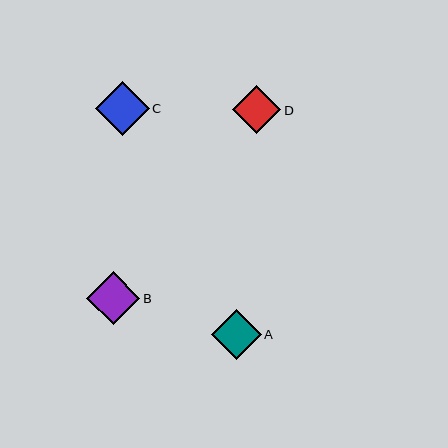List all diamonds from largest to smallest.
From largest to smallest: C, B, A, D.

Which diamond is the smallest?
Diamond D is the smallest with a size of approximately 48 pixels.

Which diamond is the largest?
Diamond C is the largest with a size of approximately 54 pixels.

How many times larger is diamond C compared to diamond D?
Diamond C is approximately 1.1 times the size of diamond D.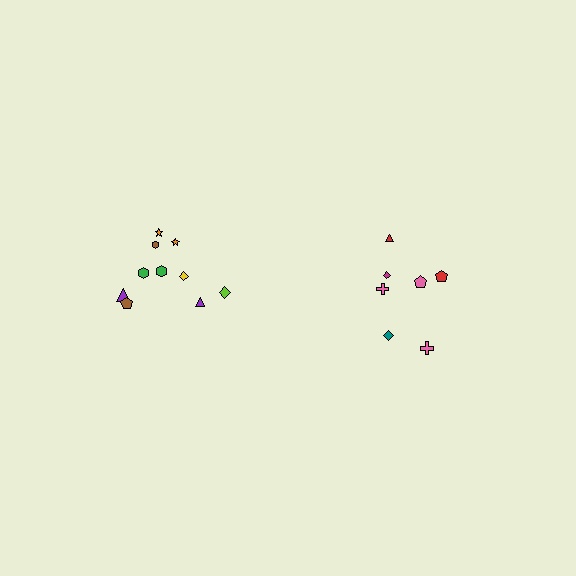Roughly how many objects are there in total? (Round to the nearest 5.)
Roughly 15 objects in total.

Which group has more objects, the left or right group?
The left group.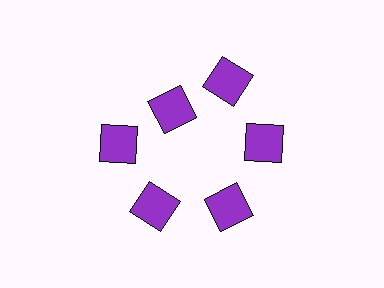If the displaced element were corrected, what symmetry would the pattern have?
It would have 6-fold rotational symmetry — the pattern would map onto itself every 60 degrees.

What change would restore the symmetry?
The symmetry would be restored by moving it outward, back onto the ring so that all 6 squares sit at equal angles and equal distance from the center.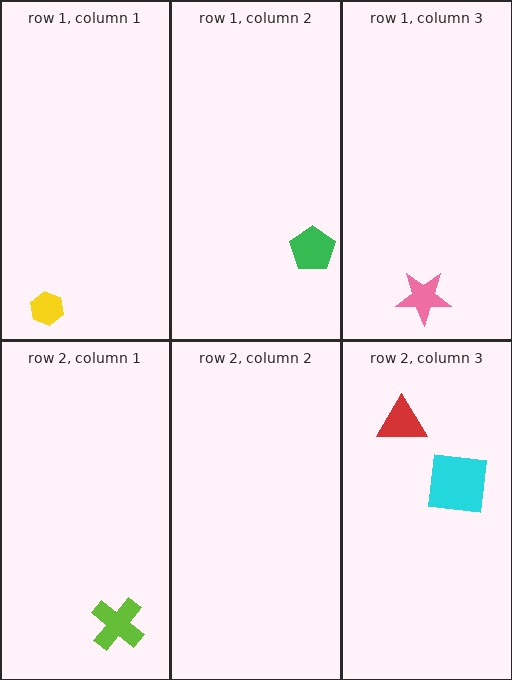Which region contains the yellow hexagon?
The row 1, column 1 region.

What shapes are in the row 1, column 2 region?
The green pentagon.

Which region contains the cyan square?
The row 2, column 3 region.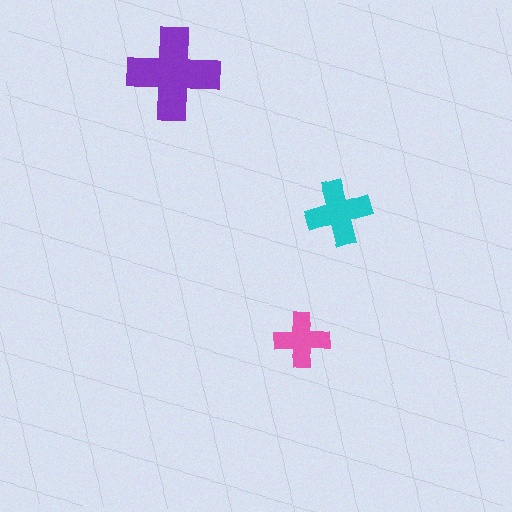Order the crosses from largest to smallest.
the purple one, the cyan one, the pink one.